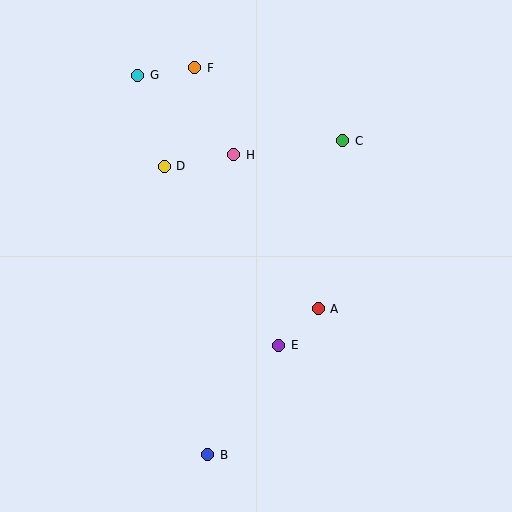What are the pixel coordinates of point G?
Point G is at (138, 75).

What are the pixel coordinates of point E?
Point E is at (279, 345).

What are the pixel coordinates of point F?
Point F is at (195, 68).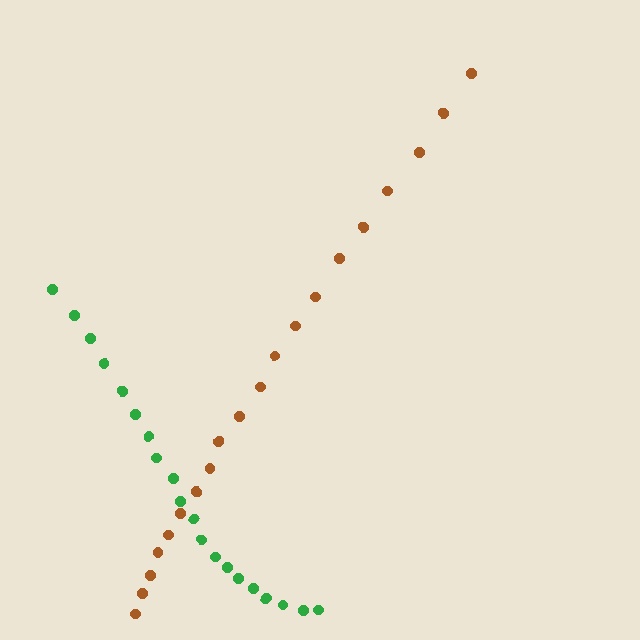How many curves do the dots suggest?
There are 2 distinct paths.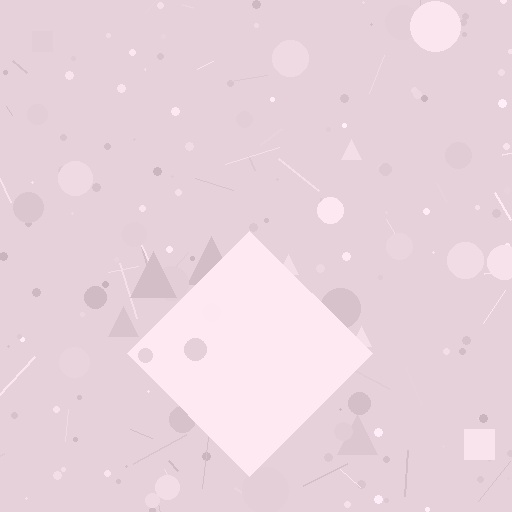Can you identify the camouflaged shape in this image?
The camouflaged shape is a diamond.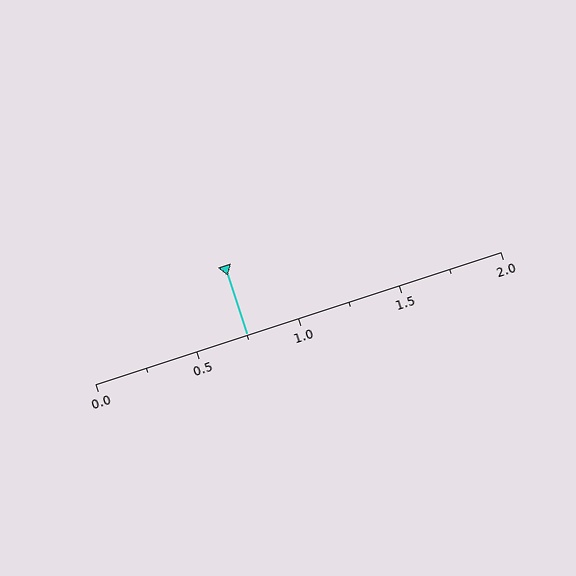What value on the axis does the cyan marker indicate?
The marker indicates approximately 0.75.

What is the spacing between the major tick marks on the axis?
The major ticks are spaced 0.5 apart.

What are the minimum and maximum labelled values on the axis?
The axis runs from 0.0 to 2.0.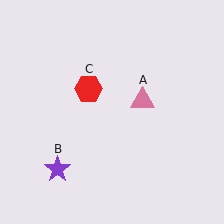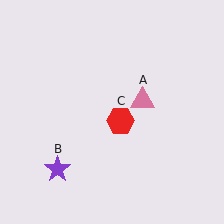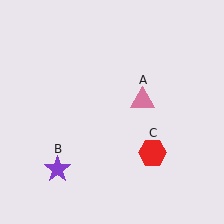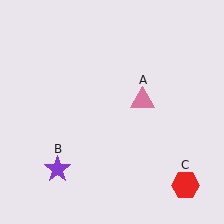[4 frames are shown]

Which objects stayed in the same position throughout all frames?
Pink triangle (object A) and purple star (object B) remained stationary.